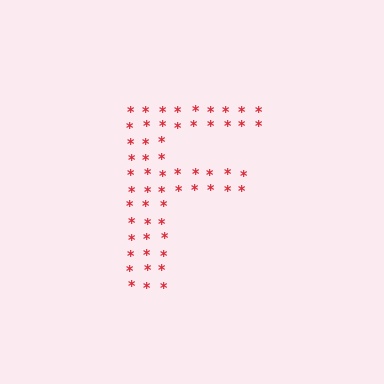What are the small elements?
The small elements are asterisks.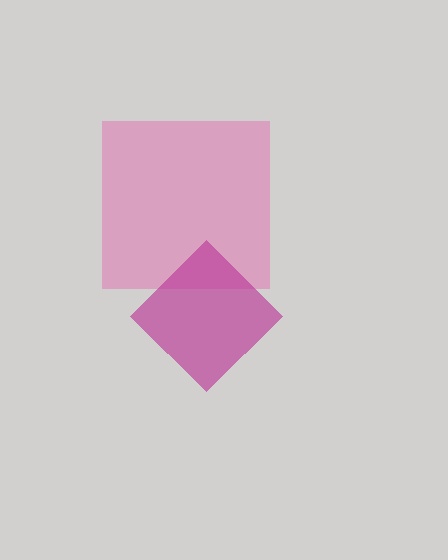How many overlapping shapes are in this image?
There are 2 overlapping shapes in the image.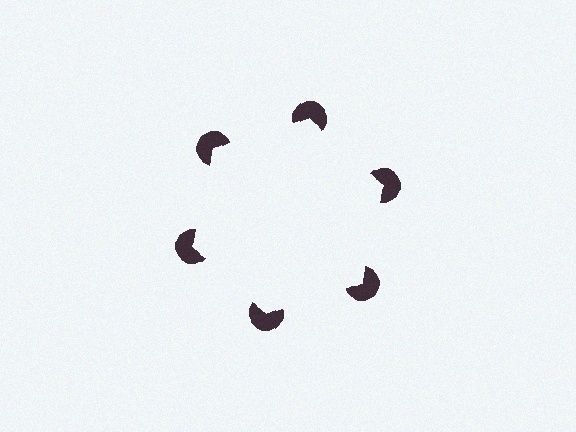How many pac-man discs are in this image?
There are 6 — one at each vertex of the illusory hexagon.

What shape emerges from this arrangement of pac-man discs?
An illusory hexagon — its edges are inferred from the aligned wedge cuts in the pac-man discs, not physically drawn.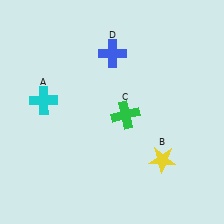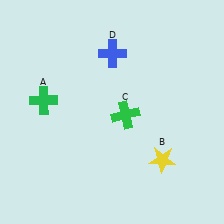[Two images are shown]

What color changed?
The cross (A) changed from cyan in Image 1 to green in Image 2.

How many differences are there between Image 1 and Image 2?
There is 1 difference between the two images.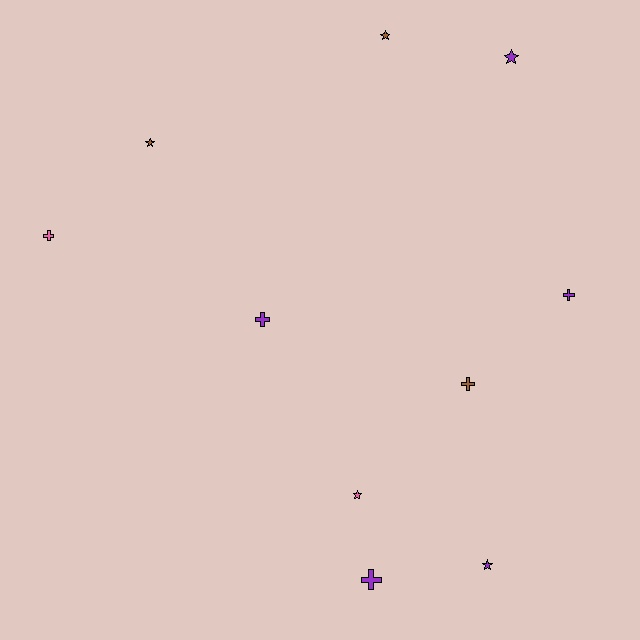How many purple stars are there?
There are 2 purple stars.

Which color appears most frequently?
Purple, with 5 objects.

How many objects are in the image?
There are 10 objects.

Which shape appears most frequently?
Star, with 5 objects.